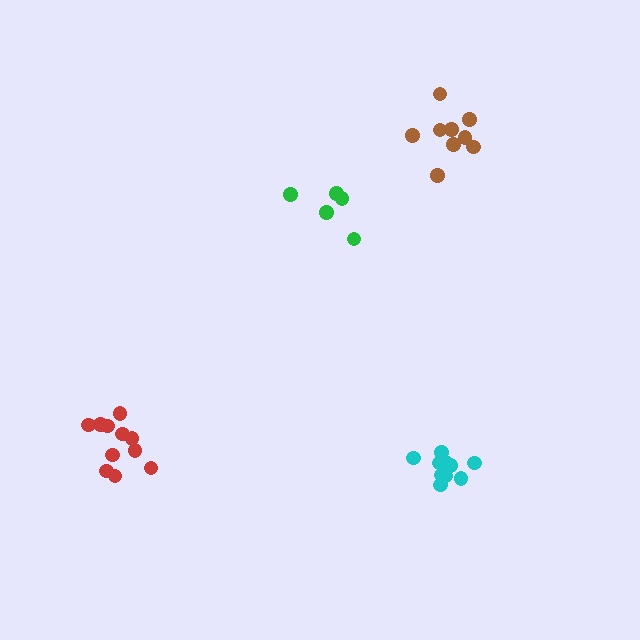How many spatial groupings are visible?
There are 4 spatial groupings.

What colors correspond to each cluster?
The clusters are colored: green, brown, cyan, red.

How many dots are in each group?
Group 1: 5 dots, Group 2: 9 dots, Group 3: 10 dots, Group 4: 11 dots (35 total).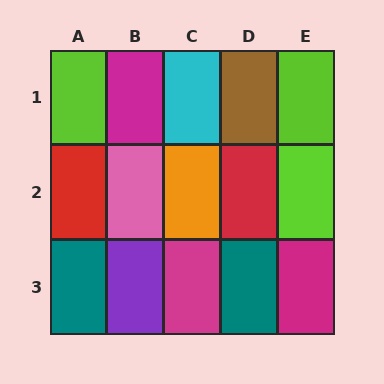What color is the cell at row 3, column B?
Purple.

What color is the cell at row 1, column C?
Cyan.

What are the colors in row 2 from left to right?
Red, pink, orange, red, lime.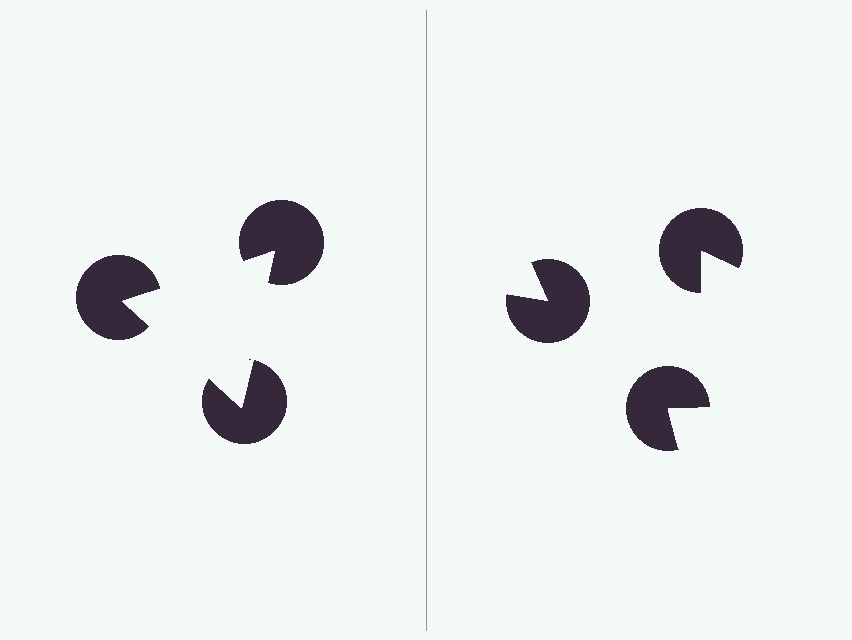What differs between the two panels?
The pac-man discs are positioned identically on both sides; only the wedge orientations differ. On the left they align to a triangle; on the right they are misaligned.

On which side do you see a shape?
An illusory triangle appears on the left side. On the right side the wedge cuts are rotated, so no coherent shape forms.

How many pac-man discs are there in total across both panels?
6 — 3 on each side.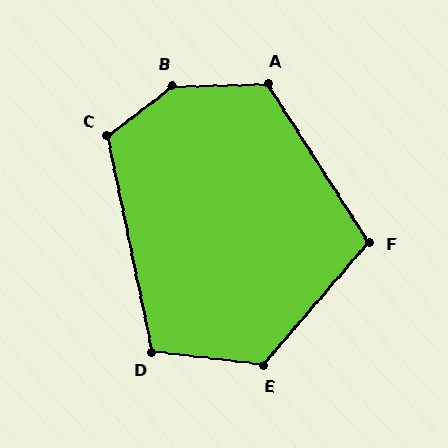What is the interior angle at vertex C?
Approximately 115 degrees (obtuse).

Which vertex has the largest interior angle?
B, at approximately 145 degrees.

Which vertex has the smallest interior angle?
F, at approximately 107 degrees.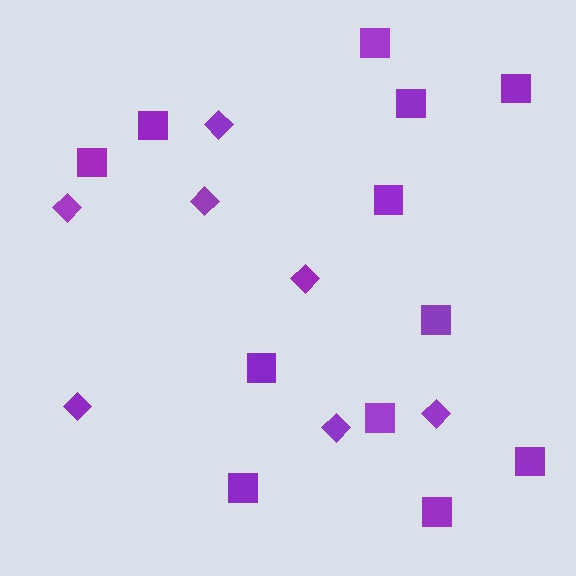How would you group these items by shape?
There are 2 groups: one group of squares (12) and one group of diamonds (7).